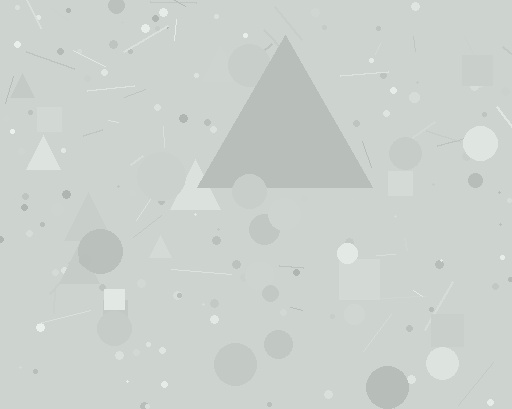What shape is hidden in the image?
A triangle is hidden in the image.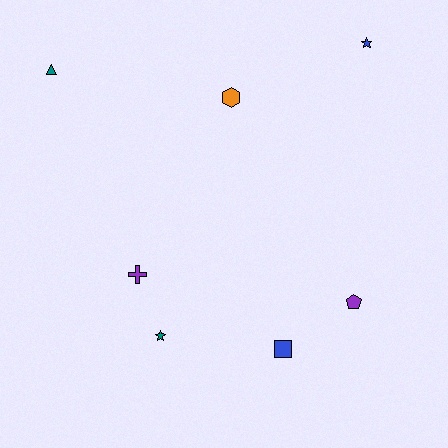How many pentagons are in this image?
There is 1 pentagon.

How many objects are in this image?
There are 7 objects.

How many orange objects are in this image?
There is 1 orange object.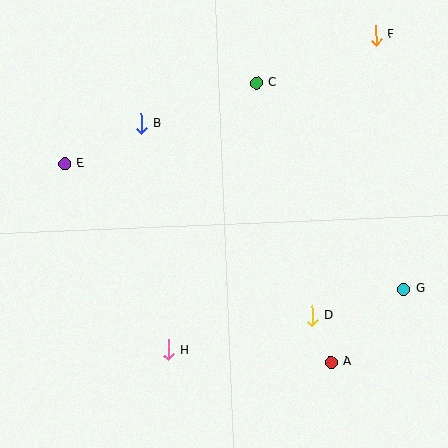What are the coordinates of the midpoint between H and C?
The midpoint between H and C is at (212, 216).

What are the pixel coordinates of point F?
Point F is at (376, 35).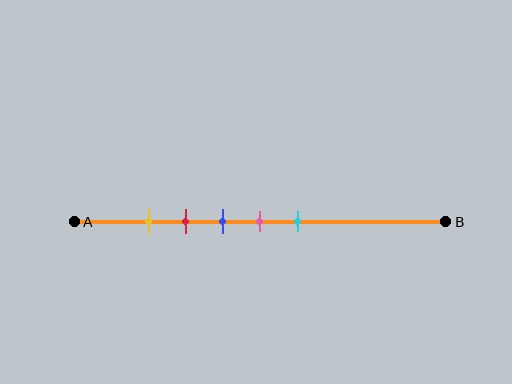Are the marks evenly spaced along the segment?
Yes, the marks are approximately evenly spaced.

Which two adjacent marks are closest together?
The yellow and red marks are the closest adjacent pair.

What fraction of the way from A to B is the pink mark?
The pink mark is approximately 50% (0.5) of the way from A to B.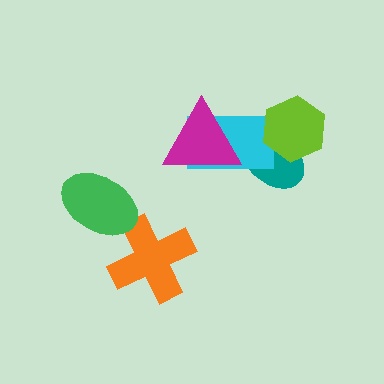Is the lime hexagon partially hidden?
No, no other shape covers it.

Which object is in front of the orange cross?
The green ellipse is in front of the orange cross.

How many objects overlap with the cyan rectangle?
3 objects overlap with the cyan rectangle.